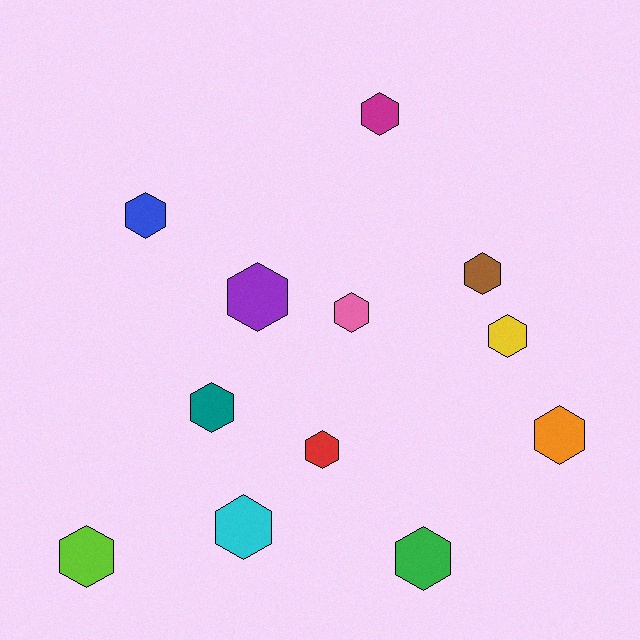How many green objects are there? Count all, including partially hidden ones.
There is 1 green object.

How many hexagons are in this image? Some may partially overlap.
There are 12 hexagons.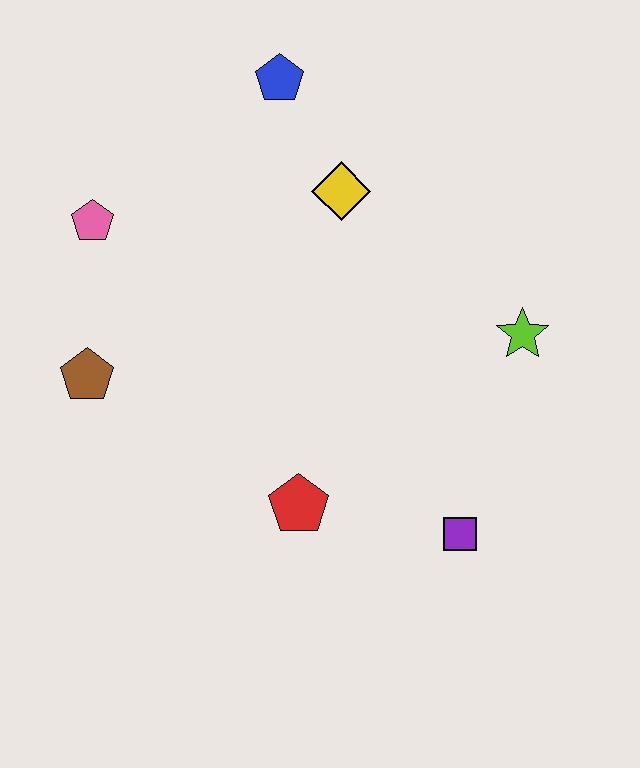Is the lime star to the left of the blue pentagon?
No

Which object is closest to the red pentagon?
The purple square is closest to the red pentagon.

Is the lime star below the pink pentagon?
Yes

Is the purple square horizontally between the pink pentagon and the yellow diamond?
No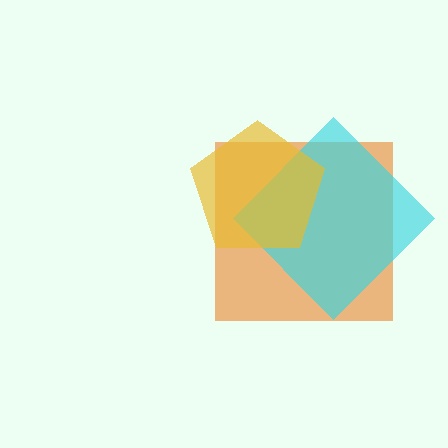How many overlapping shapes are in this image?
There are 3 overlapping shapes in the image.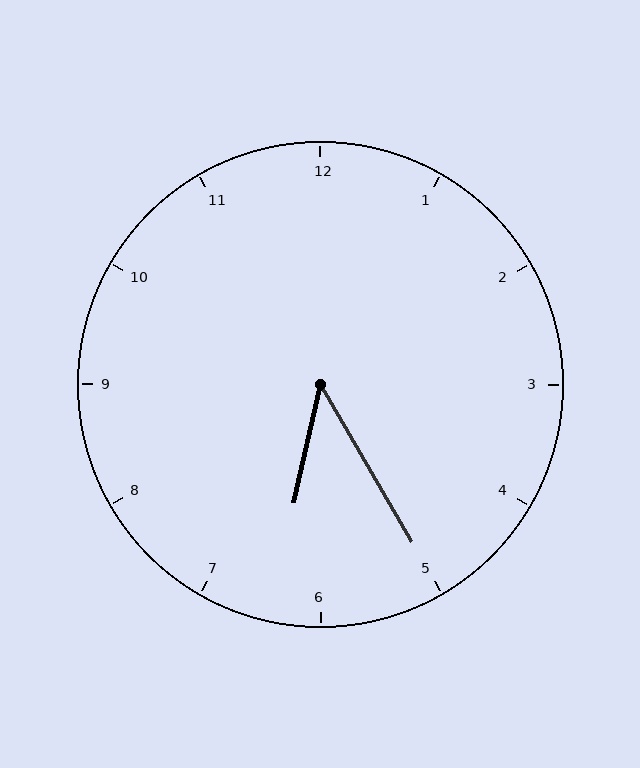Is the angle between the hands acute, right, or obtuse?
It is acute.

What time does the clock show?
6:25.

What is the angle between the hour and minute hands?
Approximately 42 degrees.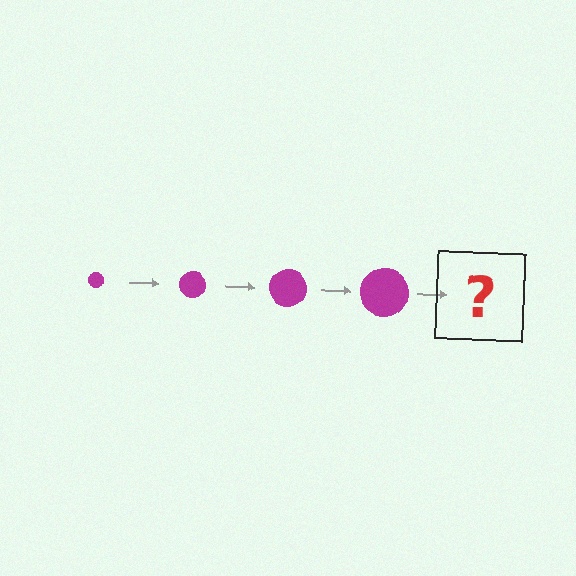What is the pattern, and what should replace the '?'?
The pattern is that the circle gets progressively larger each step. The '?' should be a magenta circle, larger than the previous one.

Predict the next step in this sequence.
The next step is a magenta circle, larger than the previous one.